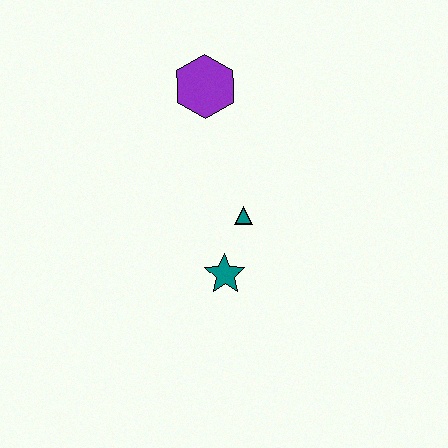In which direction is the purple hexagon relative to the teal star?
The purple hexagon is above the teal star.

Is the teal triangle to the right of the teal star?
Yes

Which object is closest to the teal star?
The teal triangle is closest to the teal star.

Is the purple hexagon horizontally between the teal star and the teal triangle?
No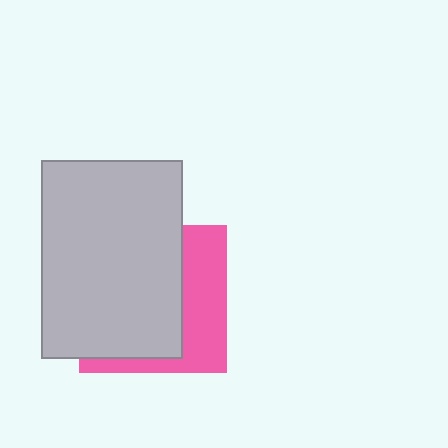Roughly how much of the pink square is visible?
A small part of it is visible (roughly 36%).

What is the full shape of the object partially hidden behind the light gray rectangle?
The partially hidden object is a pink square.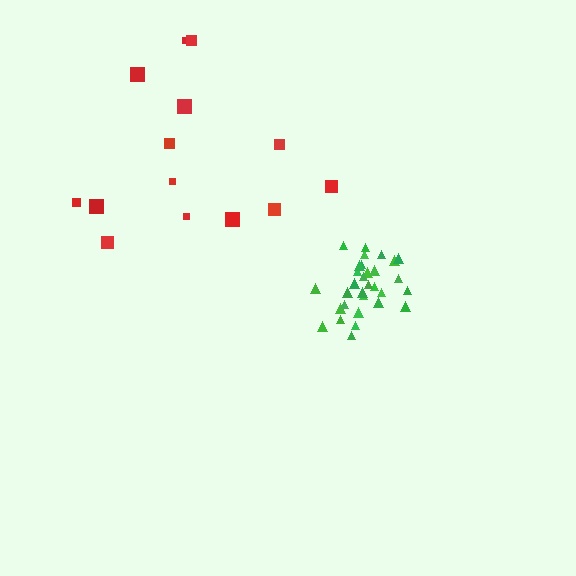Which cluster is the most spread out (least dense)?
Red.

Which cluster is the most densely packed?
Green.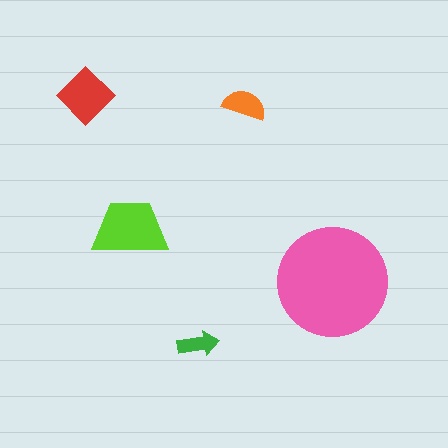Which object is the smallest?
The green arrow.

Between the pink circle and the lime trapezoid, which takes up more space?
The pink circle.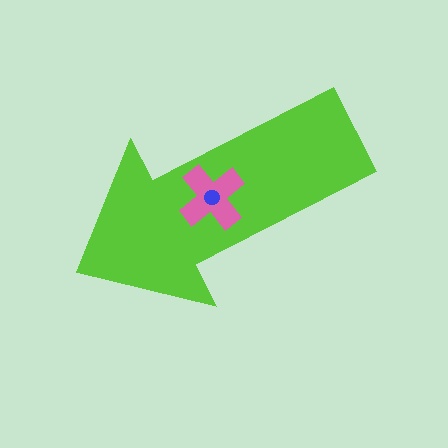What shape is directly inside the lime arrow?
The pink cross.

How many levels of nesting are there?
3.